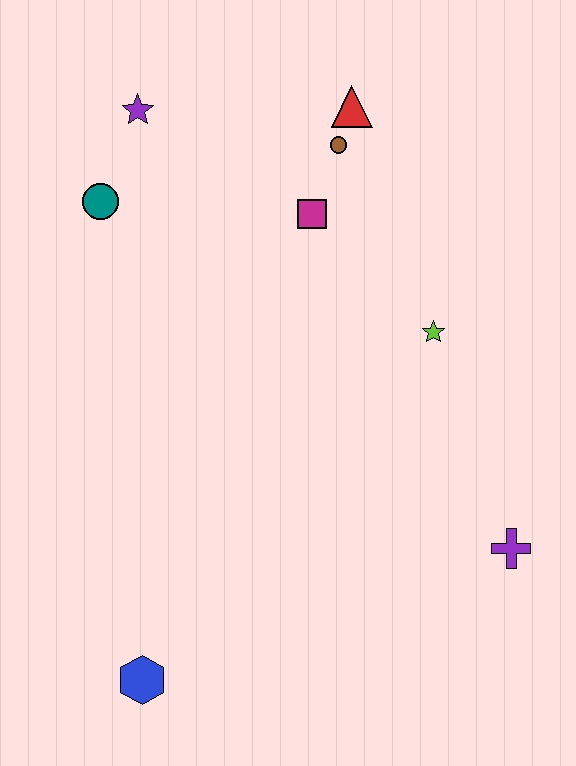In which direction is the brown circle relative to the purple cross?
The brown circle is above the purple cross.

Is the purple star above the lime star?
Yes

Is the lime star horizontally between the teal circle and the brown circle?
No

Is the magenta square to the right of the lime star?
No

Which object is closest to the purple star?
The teal circle is closest to the purple star.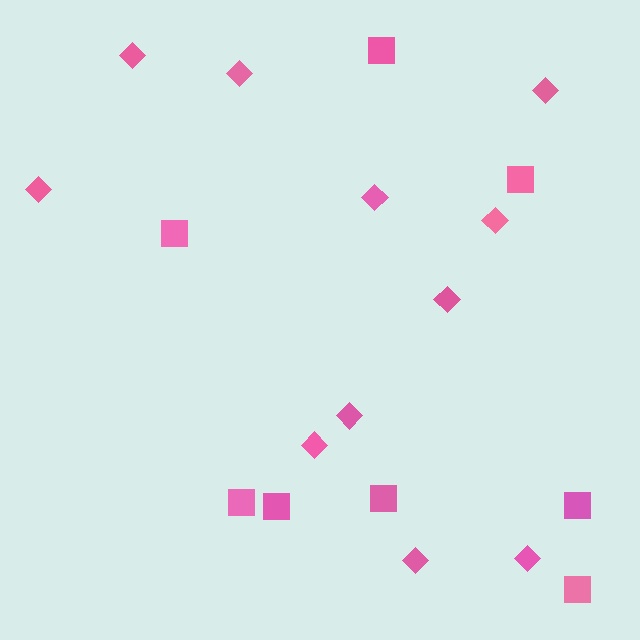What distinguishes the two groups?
There are 2 groups: one group of diamonds (11) and one group of squares (8).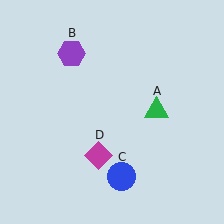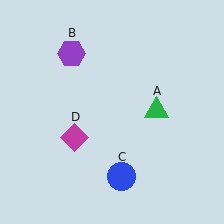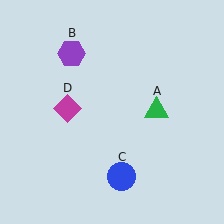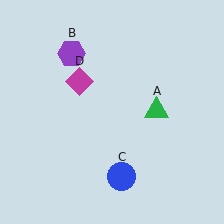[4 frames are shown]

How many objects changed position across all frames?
1 object changed position: magenta diamond (object D).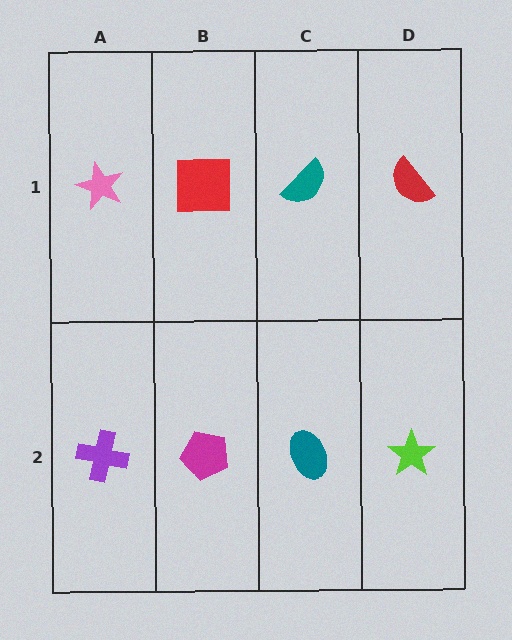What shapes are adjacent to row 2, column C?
A teal semicircle (row 1, column C), a magenta pentagon (row 2, column B), a lime star (row 2, column D).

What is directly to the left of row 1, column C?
A red square.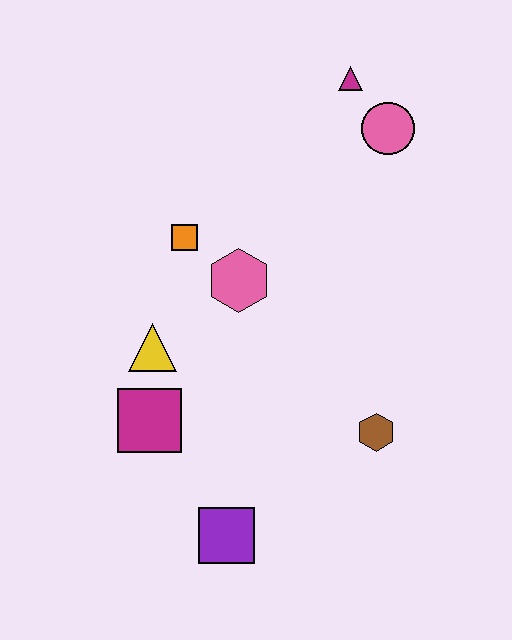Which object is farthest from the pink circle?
The purple square is farthest from the pink circle.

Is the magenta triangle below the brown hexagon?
No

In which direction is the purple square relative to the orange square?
The purple square is below the orange square.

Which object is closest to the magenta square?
The yellow triangle is closest to the magenta square.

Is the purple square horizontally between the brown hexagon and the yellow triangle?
Yes